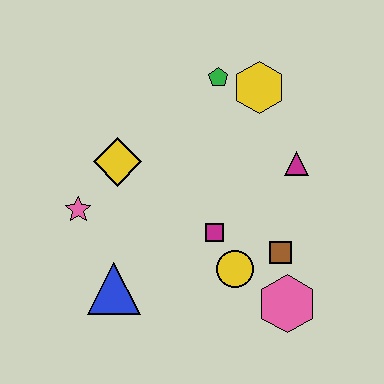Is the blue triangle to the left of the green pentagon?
Yes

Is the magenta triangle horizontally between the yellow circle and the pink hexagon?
No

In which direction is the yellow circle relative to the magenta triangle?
The yellow circle is below the magenta triangle.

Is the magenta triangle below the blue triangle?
No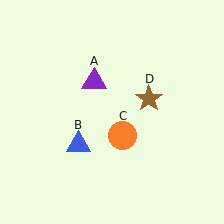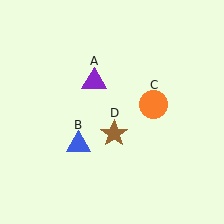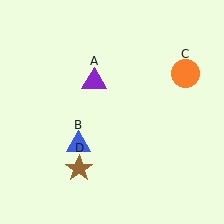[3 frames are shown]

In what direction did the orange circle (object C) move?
The orange circle (object C) moved up and to the right.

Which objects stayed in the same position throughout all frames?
Purple triangle (object A) and blue triangle (object B) remained stationary.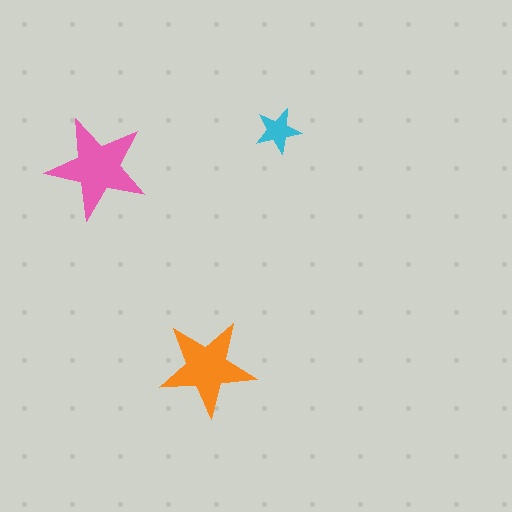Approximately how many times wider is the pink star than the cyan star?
About 2 times wider.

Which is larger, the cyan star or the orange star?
The orange one.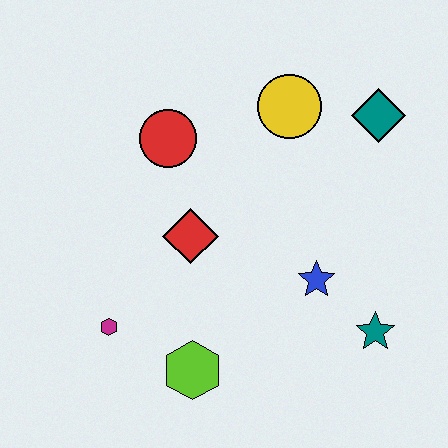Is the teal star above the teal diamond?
No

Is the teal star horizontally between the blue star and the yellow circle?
No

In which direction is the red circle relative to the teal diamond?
The red circle is to the left of the teal diamond.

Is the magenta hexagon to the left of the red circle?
Yes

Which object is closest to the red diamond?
The red circle is closest to the red diamond.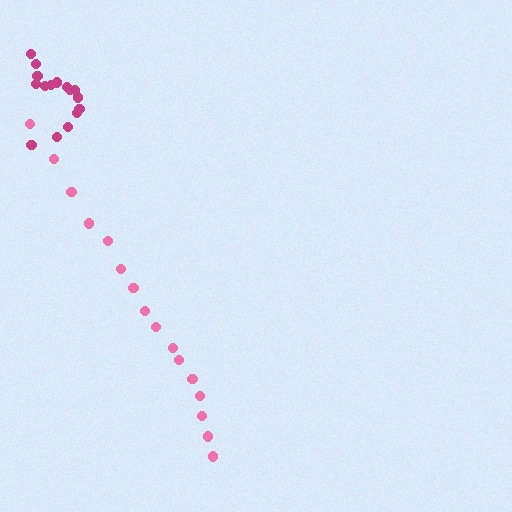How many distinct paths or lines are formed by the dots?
There are 2 distinct paths.